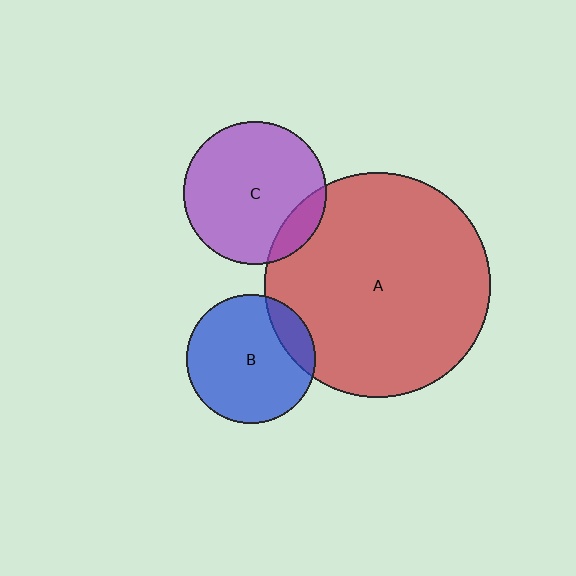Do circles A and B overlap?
Yes.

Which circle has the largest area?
Circle A (red).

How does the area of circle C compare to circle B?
Approximately 1.2 times.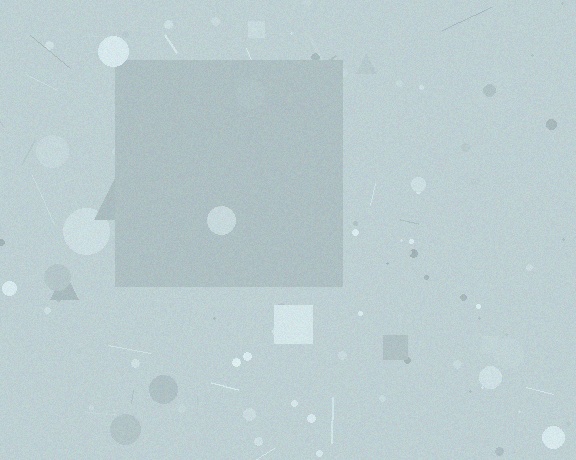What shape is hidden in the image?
A square is hidden in the image.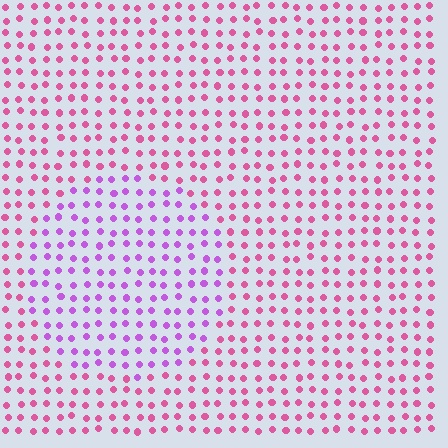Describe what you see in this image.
The image is filled with small pink elements in a uniform arrangement. A circle-shaped region is visible where the elements are tinted to a slightly different hue, forming a subtle color boundary.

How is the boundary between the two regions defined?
The boundary is defined purely by a slight shift in hue (about 41 degrees). Spacing, size, and orientation are identical on both sides.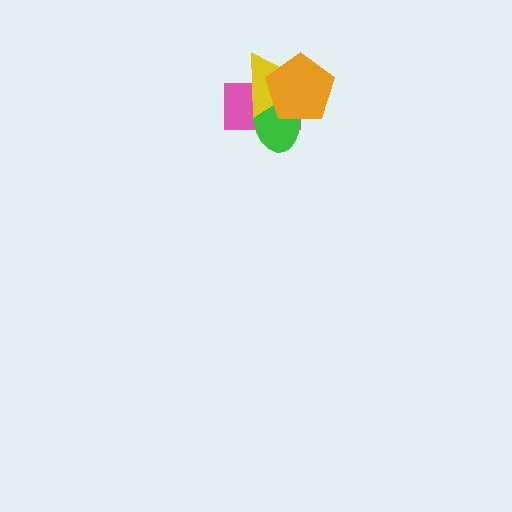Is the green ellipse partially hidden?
Yes, it is partially covered by another shape.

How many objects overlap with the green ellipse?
3 objects overlap with the green ellipse.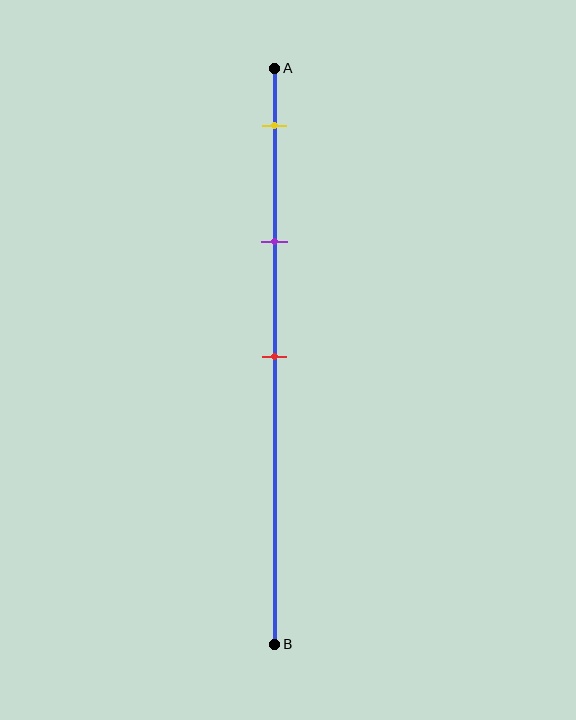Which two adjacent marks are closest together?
The yellow and purple marks are the closest adjacent pair.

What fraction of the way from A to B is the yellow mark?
The yellow mark is approximately 10% (0.1) of the way from A to B.